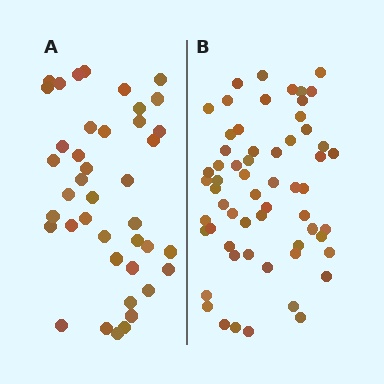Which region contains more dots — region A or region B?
Region B (the right region) has more dots.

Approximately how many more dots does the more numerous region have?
Region B has approximately 20 more dots than region A.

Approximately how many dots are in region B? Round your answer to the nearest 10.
About 60 dots.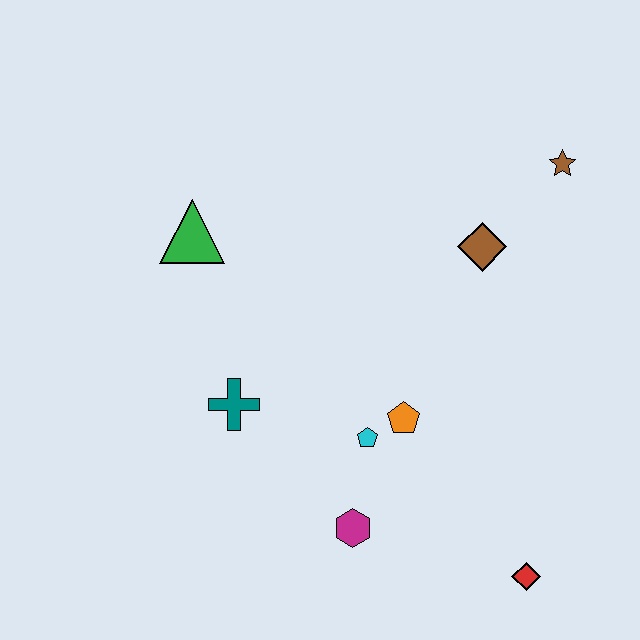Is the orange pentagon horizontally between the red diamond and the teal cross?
Yes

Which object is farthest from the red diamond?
The green triangle is farthest from the red diamond.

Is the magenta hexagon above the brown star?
No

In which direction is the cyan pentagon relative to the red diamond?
The cyan pentagon is to the left of the red diamond.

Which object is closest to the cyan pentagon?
The orange pentagon is closest to the cyan pentagon.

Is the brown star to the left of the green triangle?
No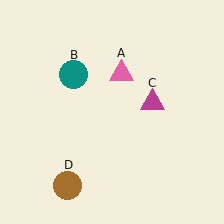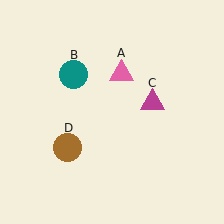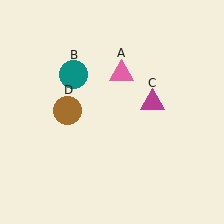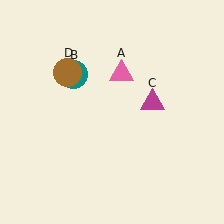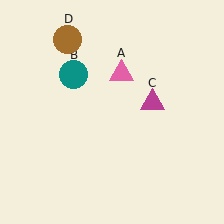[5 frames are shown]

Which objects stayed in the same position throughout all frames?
Pink triangle (object A) and teal circle (object B) and magenta triangle (object C) remained stationary.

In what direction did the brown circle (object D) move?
The brown circle (object D) moved up.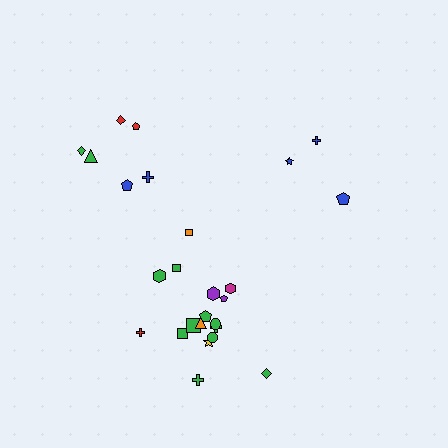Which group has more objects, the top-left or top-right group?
The top-left group.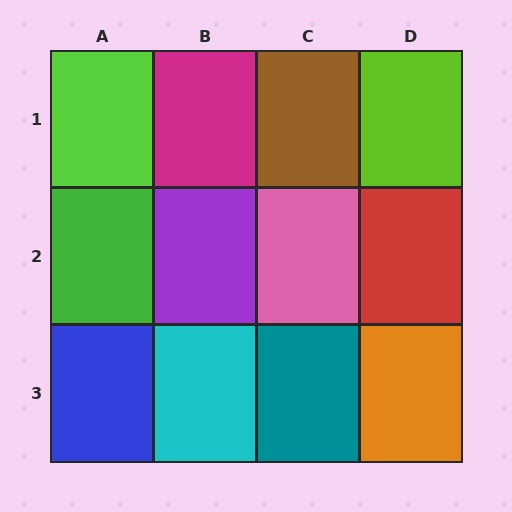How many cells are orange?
1 cell is orange.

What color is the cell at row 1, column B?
Magenta.